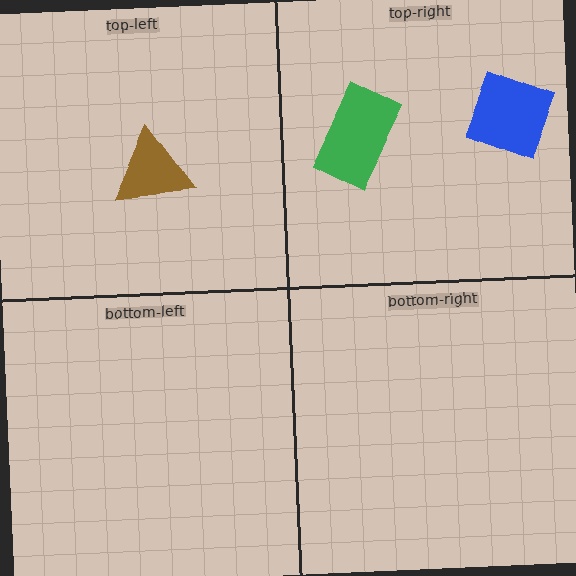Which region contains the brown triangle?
The top-left region.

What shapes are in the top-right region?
The blue square, the green rectangle.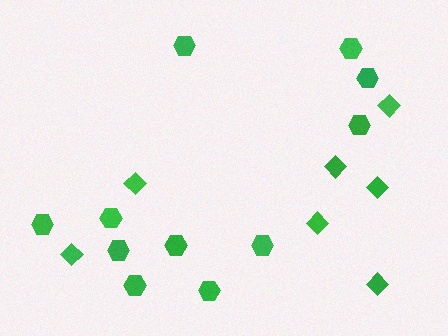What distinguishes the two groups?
There are 2 groups: one group of diamonds (7) and one group of hexagons (11).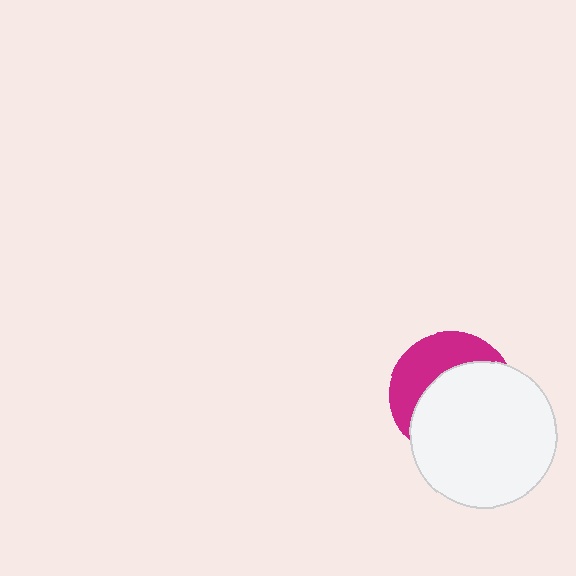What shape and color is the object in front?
The object in front is a white circle.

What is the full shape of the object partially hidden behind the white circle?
The partially hidden object is a magenta circle.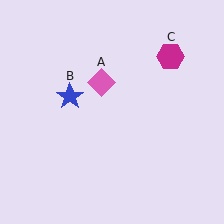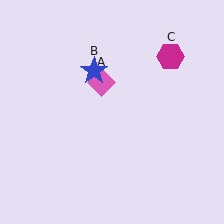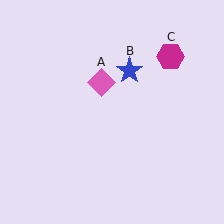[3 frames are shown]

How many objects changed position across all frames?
1 object changed position: blue star (object B).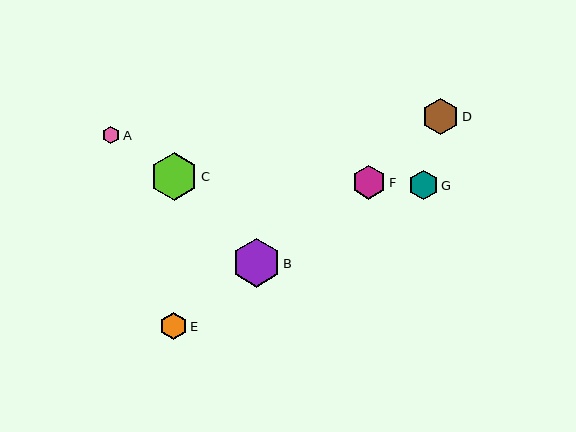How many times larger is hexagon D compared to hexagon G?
Hexagon D is approximately 1.2 times the size of hexagon G.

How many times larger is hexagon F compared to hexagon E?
Hexagon F is approximately 1.3 times the size of hexagon E.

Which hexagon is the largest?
Hexagon B is the largest with a size of approximately 48 pixels.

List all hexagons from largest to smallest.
From largest to smallest: B, C, D, F, G, E, A.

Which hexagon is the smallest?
Hexagon A is the smallest with a size of approximately 18 pixels.